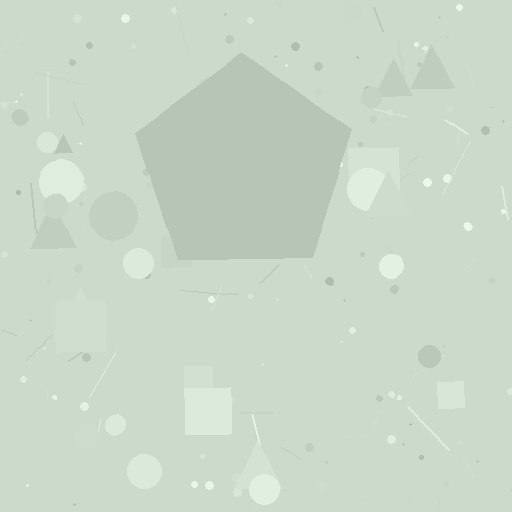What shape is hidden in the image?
A pentagon is hidden in the image.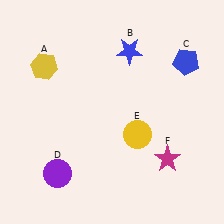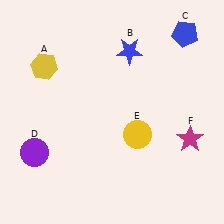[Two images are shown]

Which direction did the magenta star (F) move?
The magenta star (F) moved right.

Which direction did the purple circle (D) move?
The purple circle (D) moved left.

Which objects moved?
The objects that moved are: the blue pentagon (C), the purple circle (D), the magenta star (F).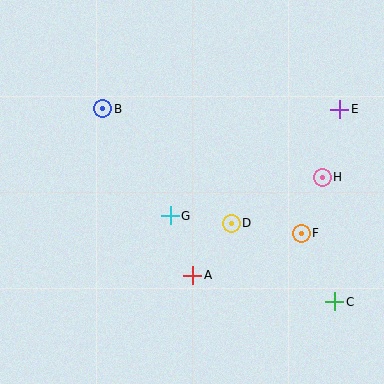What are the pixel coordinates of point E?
Point E is at (340, 109).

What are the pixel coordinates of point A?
Point A is at (193, 275).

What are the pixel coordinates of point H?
Point H is at (322, 177).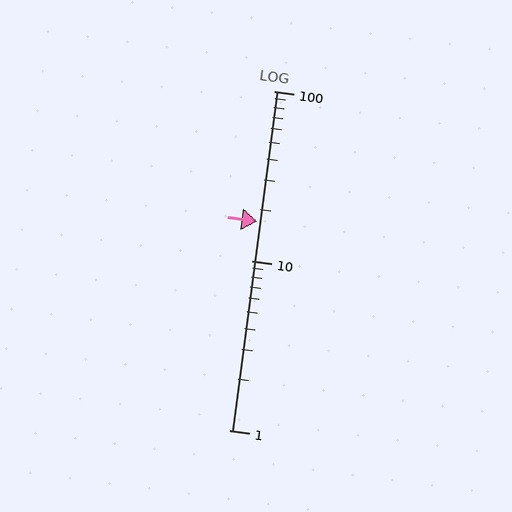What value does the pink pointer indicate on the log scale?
The pointer indicates approximately 17.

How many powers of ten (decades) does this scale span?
The scale spans 2 decades, from 1 to 100.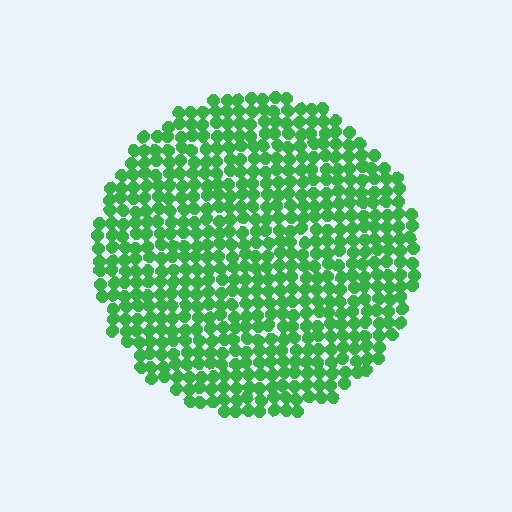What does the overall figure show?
The overall figure shows a circle.